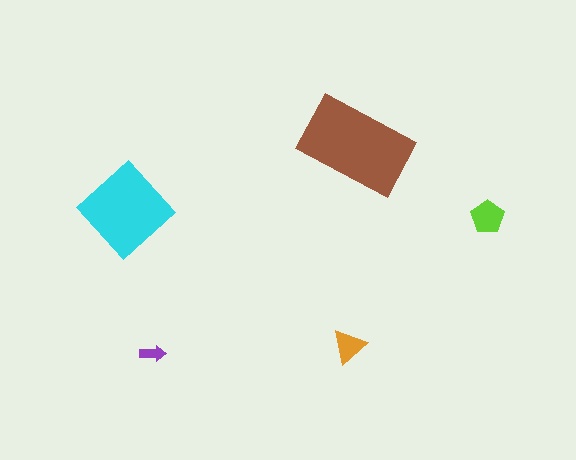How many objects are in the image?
There are 5 objects in the image.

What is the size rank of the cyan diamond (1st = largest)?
2nd.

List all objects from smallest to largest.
The purple arrow, the orange triangle, the lime pentagon, the cyan diamond, the brown rectangle.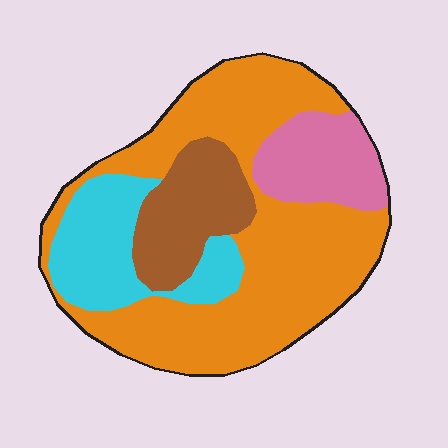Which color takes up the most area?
Orange, at roughly 55%.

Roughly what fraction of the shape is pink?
Pink takes up about one eighth (1/8) of the shape.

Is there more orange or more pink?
Orange.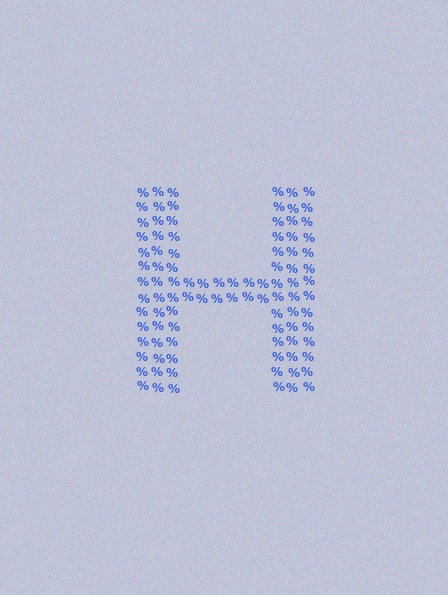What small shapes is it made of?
It is made of small percent signs.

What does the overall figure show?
The overall figure shows the letter H.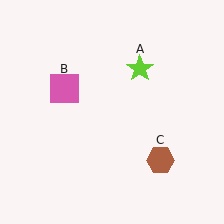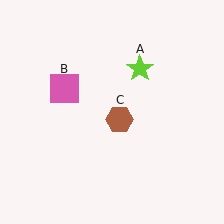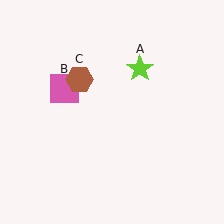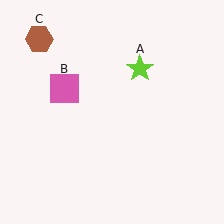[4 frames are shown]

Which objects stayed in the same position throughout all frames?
Lime star (object A) and pink square (object B) remained stationary.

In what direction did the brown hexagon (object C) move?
The brown hexagon (object C) moved up and to the left.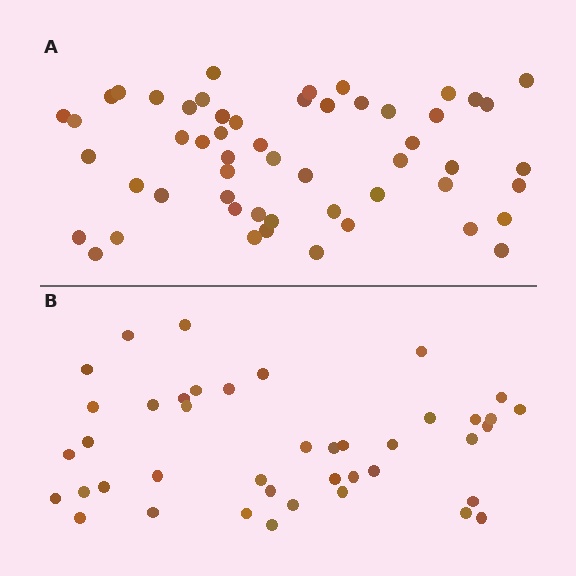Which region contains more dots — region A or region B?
Region A (the top region) has more dots.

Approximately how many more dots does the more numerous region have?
Region A has roughly 12 or so more dots than region B.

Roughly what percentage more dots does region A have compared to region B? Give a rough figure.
About 30% more.